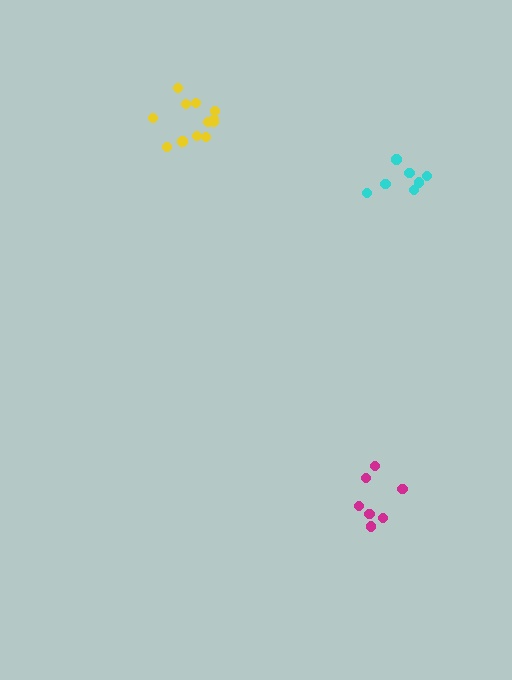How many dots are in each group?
Group 1: 12 dots, Group 2: 7 dots, Group 3: 7 dots (26 total).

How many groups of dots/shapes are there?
There are 3 groups.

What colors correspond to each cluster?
The clusters are colored: yellow, cyan, magenta.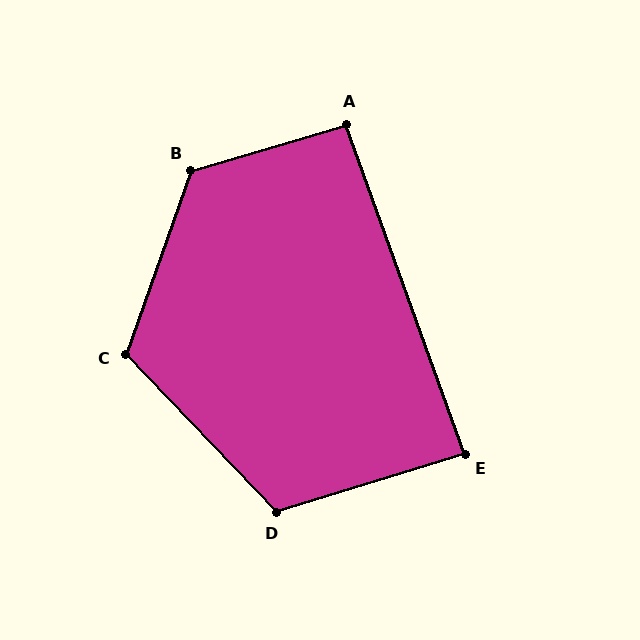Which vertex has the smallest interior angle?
E, at approximately 87 degrees.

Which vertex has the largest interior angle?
B, at approximately 126 degrees.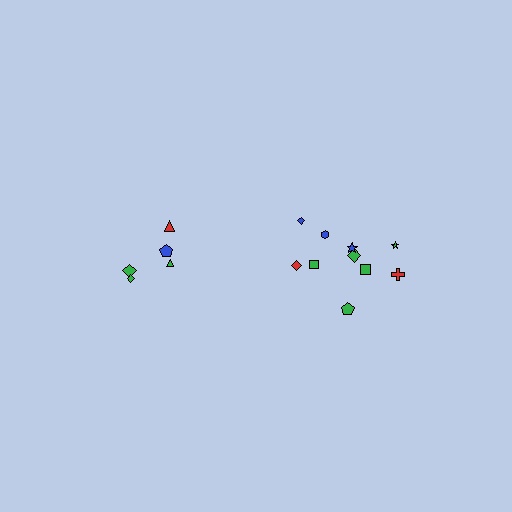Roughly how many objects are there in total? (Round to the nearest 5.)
Roughly 15 objects in total.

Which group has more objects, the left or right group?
The right group.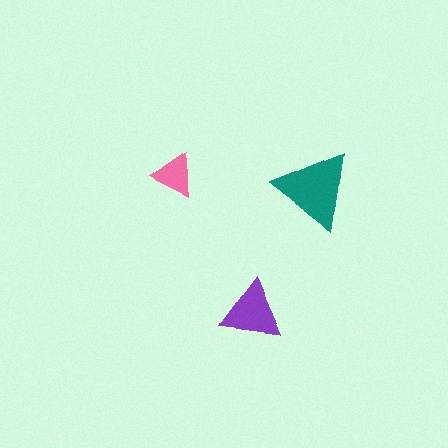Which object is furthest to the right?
The teal triangle is rightmost.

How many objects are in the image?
There are 3 objects in the image.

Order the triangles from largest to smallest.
the teal one, the purple one, the pink one.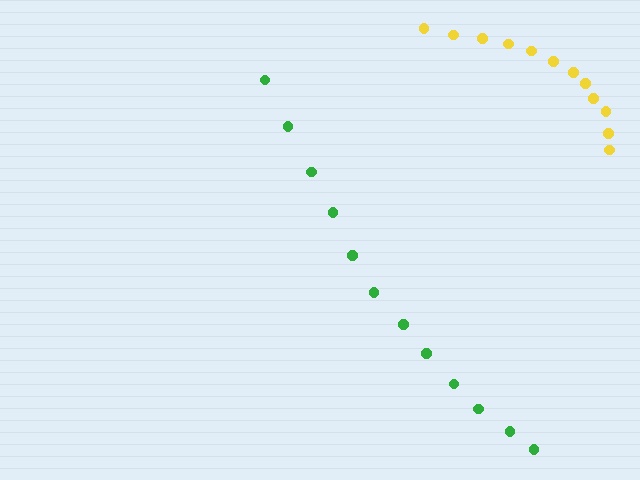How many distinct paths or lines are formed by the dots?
There are 2 distinct paths.